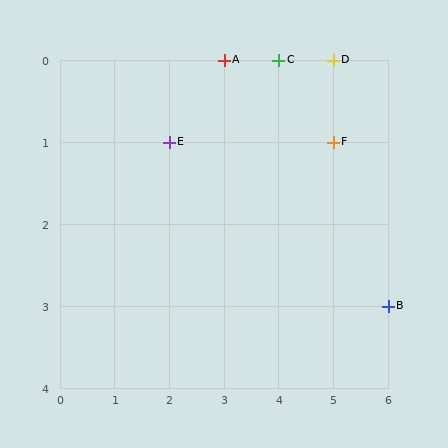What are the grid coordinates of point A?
Point A is at grid coordinates (3, 0).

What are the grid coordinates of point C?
Point C is at grid coordinates (4, 0).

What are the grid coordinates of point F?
Point F is at grid coordinates (5, 1).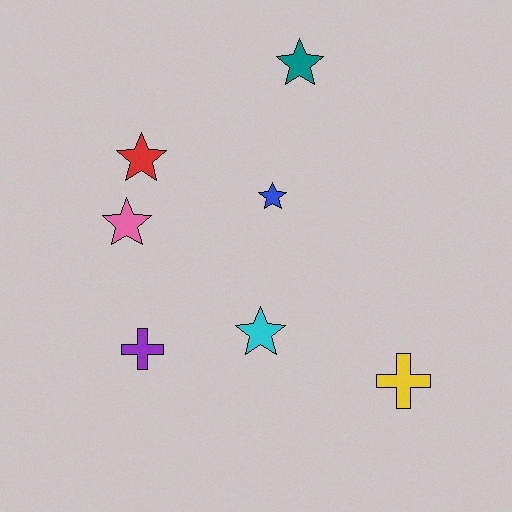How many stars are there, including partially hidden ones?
There are 5 stars.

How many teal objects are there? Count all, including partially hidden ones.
There is 1 teal object.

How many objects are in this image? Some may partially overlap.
There are 7 objects.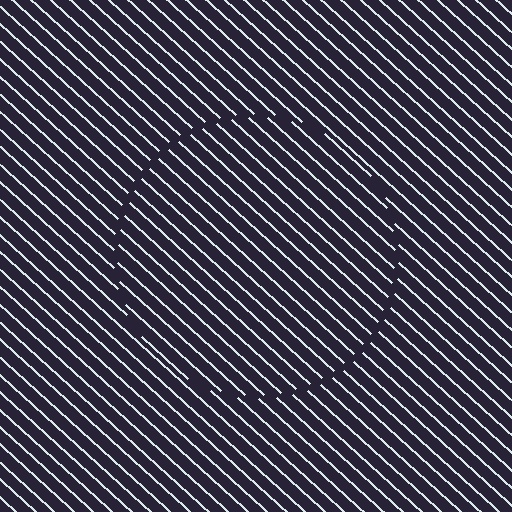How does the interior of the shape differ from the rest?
The interior of the shape contains the same grating, shifted by half a period — the contour is defined by the phase discontinuity where line-ends from the inner and outer gratings abut.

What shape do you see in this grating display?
An illusory circle. The interior of the shape contains the same grating, shifted by half a period — the contour is defined by the phase discontinuity where line-ends from the inner and outer gratings abut.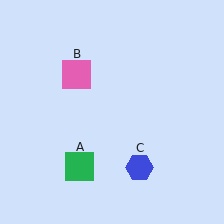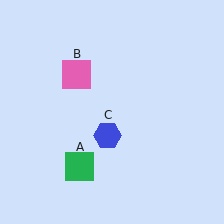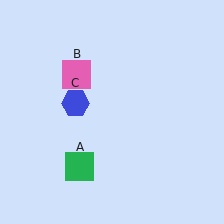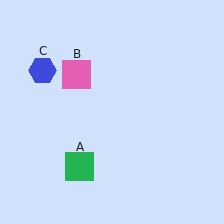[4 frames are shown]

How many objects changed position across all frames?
1 object changed position: blue hexagon (object C).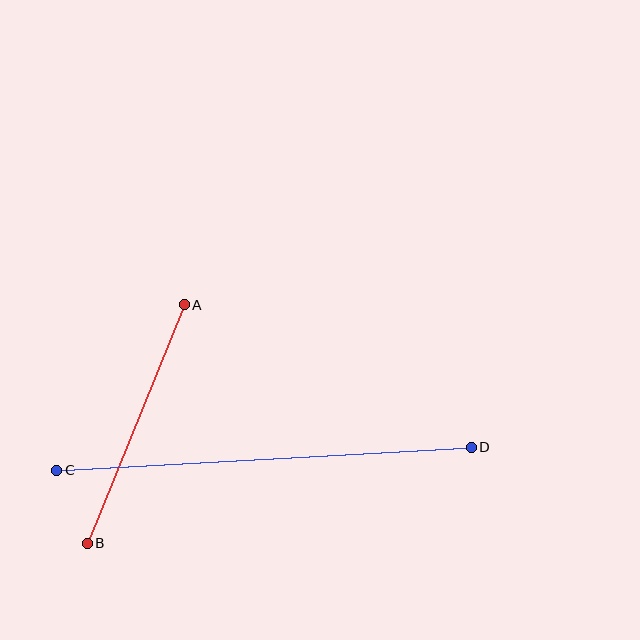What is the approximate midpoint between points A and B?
The midpoint is at approximately (136, 424) pixels.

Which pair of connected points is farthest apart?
Points C and D are farthest apart.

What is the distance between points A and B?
The distance is approximately 258 pixels.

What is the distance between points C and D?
The distance is approximately 415 pixels.